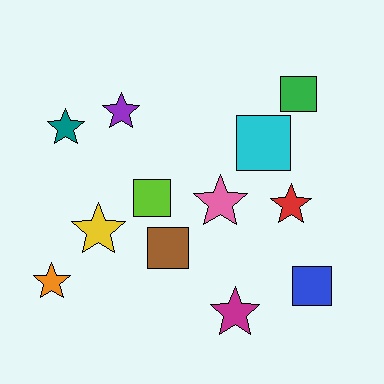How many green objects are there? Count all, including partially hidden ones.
There is 1 green object.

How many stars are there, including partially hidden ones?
There are 7 stars.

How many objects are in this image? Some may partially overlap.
There are 12 objects.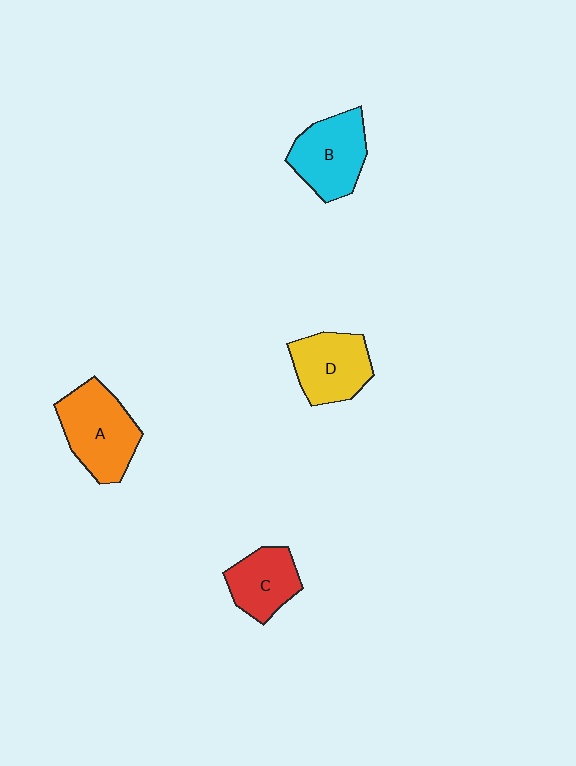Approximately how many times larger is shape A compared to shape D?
Approximately 1.2 times.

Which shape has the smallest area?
Shape C (red).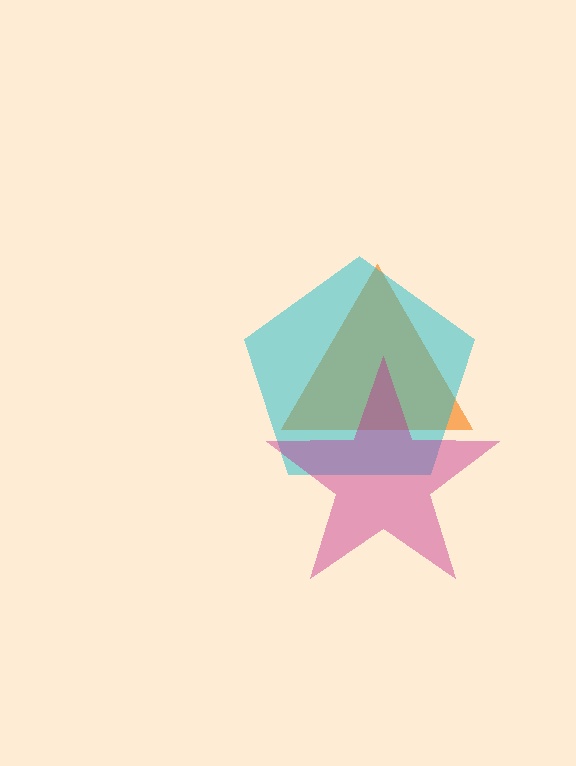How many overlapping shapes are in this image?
There are 3 overlapping shapes in the image.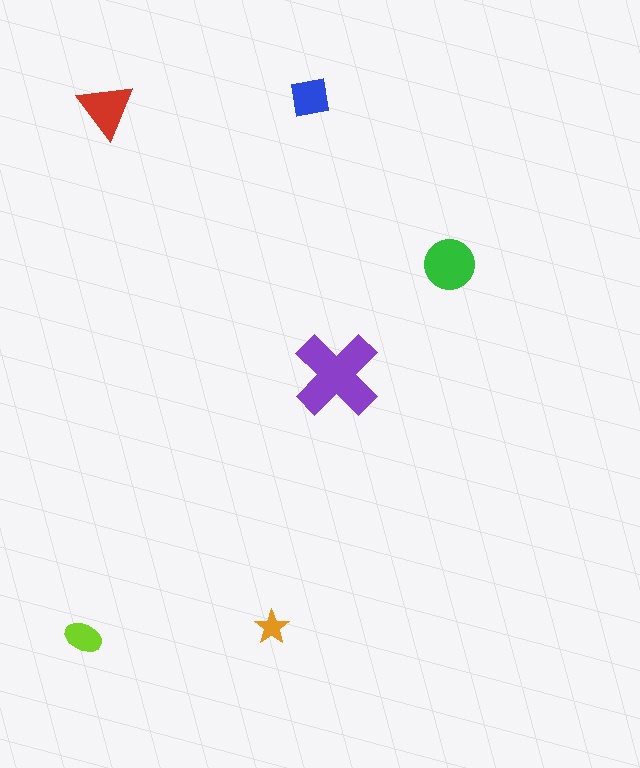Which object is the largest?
The purple cross.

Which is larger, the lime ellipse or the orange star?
The lime ellipse.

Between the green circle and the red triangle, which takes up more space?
The green circle.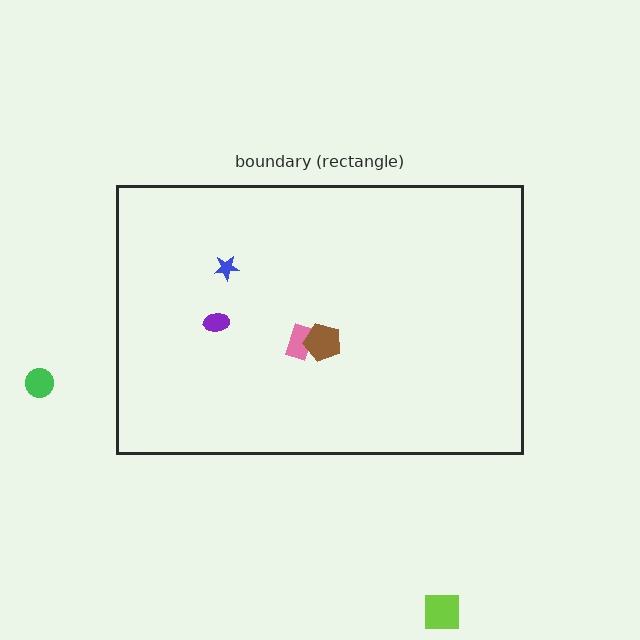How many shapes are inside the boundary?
4 inside, 2 outside.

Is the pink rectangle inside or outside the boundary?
Inside.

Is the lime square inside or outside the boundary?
Outside.